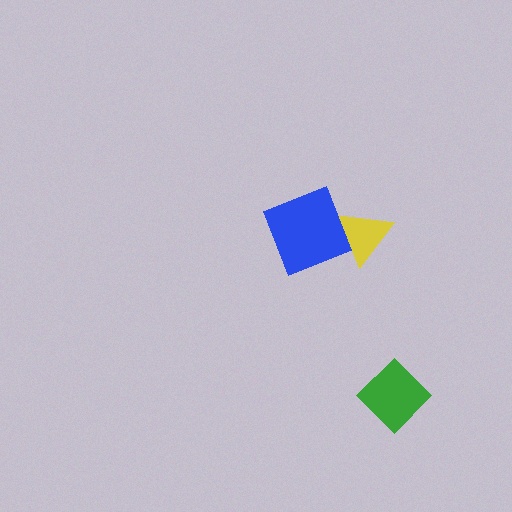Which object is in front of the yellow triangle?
The blue diamond is in front of the yellow triangle.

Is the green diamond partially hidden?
No, no other shape covers it.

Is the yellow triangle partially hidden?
Yes, it is partially covered by another shape.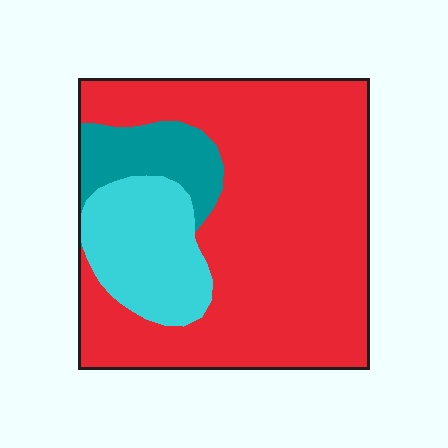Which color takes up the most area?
Red, at roughly 70%.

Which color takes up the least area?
Teal, at roughly 10%.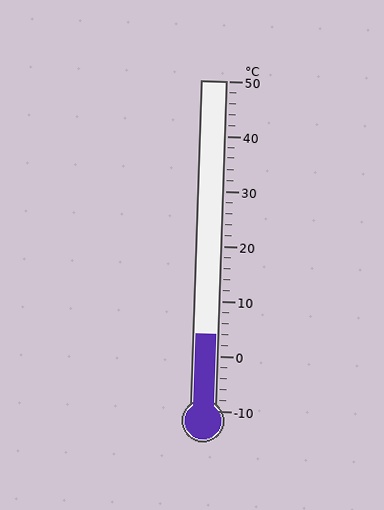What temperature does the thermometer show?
The thermometer shows approximately 4°C.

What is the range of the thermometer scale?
The thermometer scale ranges from -10°C to 50°C.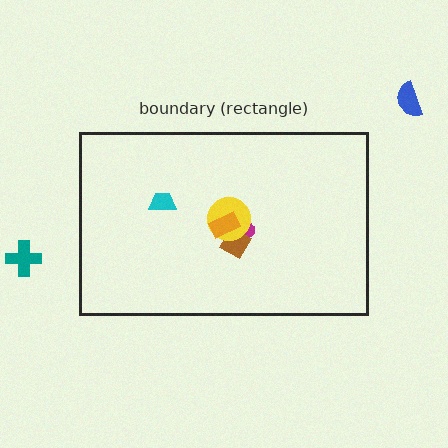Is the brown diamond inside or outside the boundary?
Inside.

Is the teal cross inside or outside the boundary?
Outside.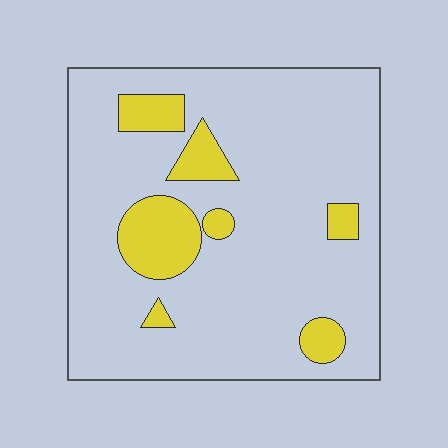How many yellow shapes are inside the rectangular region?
7.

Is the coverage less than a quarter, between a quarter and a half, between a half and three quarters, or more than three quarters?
Less than a quarter.